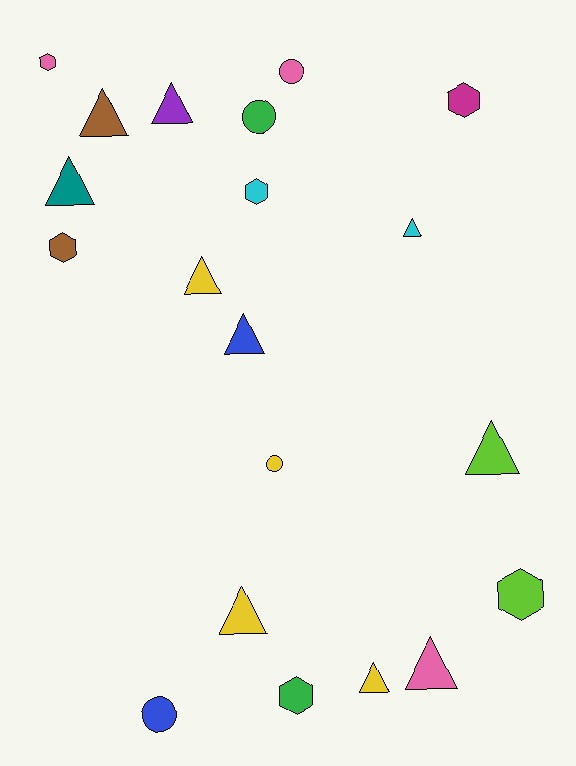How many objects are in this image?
There are 20 objects.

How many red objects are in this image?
There are no red objects.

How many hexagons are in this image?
There are 6 hexagons.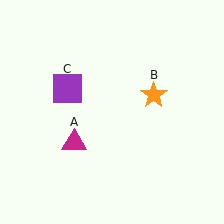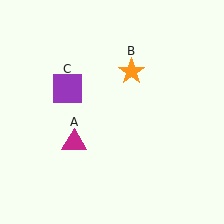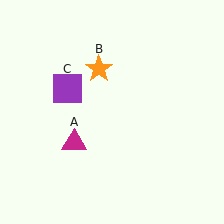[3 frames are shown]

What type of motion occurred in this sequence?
The orange star (object B) rotated counterclockwise around the center of the scene.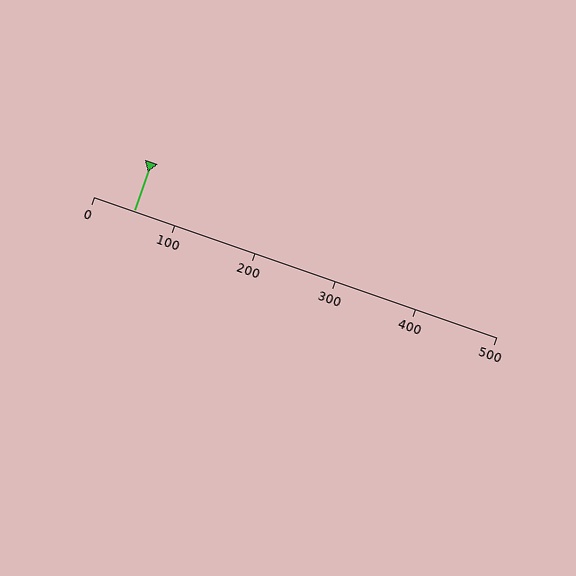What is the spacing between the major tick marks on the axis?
The major ticks are spaced 100 apart.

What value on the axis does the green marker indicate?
The marker indicates approximately 50.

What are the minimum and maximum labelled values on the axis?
The axis runs from 0 to 500.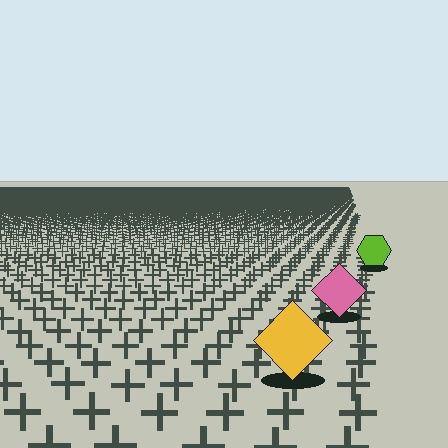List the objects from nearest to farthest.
From nearest to farthest: the yellow diamond, the pink diamond, the lime hexagon.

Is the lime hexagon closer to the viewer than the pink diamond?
No. The pink diamond is closer — you can tell from the texture gradient: the ground texture is coarser near it.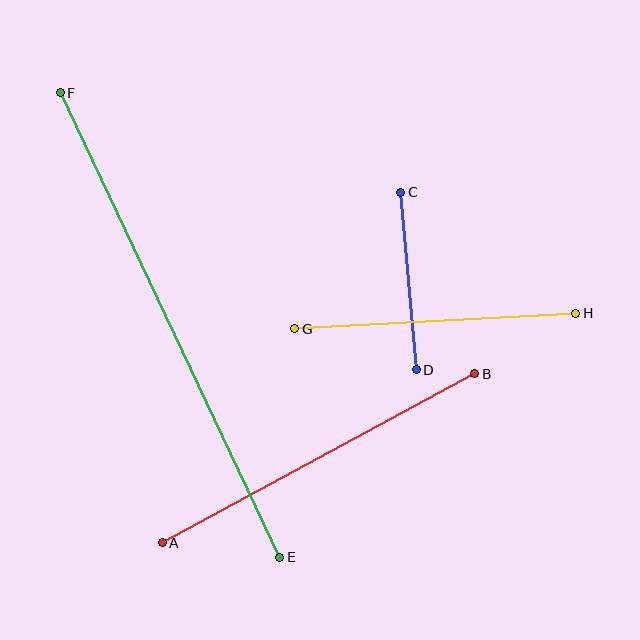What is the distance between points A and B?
The distance is approximately 355 pixels.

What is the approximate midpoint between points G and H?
The midpoint is at approximately (435, 321) pixels.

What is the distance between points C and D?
The distance is approximately 178 pixels.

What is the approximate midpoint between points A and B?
The midpoint is at approximately (318, 458) pixels.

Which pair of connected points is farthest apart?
Points E and F are farthest apart.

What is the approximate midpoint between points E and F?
The midpoint is at approximately (170, 325) pixels.